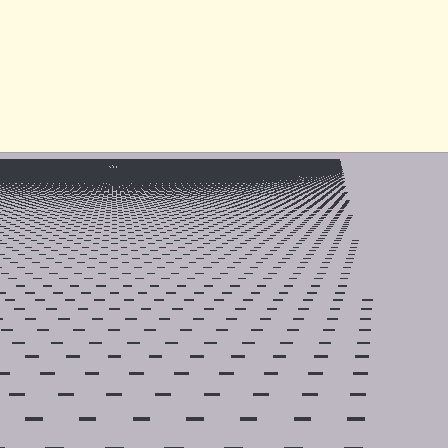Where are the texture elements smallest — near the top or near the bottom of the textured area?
Near the top.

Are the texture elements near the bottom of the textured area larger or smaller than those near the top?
Larger. Near the bottom, elements are closer to the viewer and appear at a bigger on-screen size.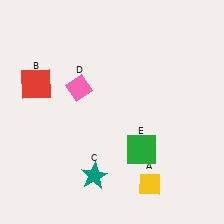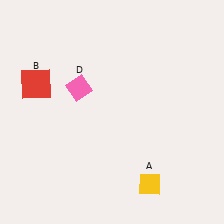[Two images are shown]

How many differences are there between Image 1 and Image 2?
There are 2 differences between the two images.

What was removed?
The green square (E), the teal star (C) were removed in Image 2.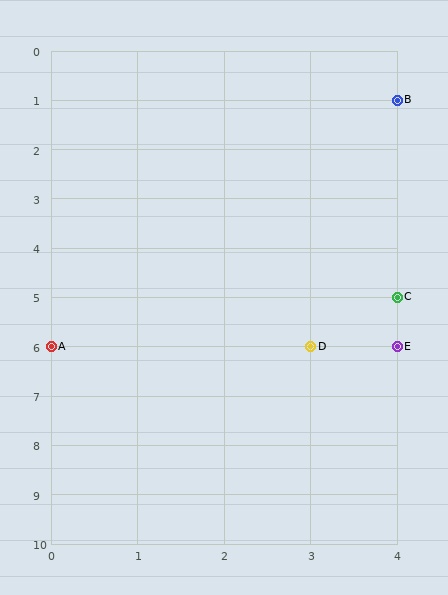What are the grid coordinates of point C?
Point C is at grid coordinates (4, 5).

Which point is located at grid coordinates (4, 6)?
Point E is at (4, 6).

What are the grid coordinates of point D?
Point D is at grid coordinates (3, 6).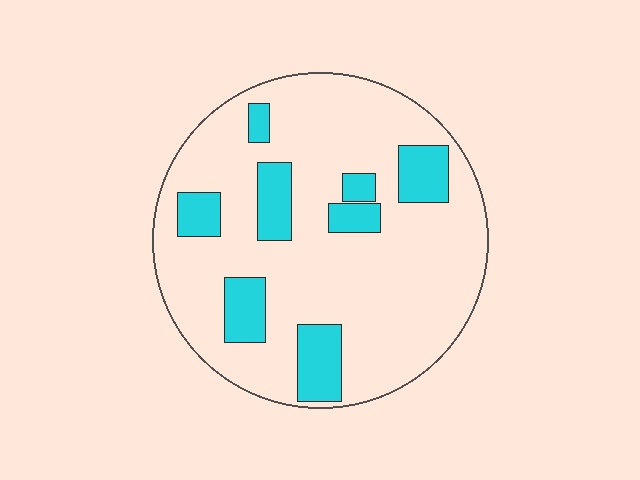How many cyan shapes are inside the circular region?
8.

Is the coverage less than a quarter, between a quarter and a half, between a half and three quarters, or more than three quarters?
Less than a quarter.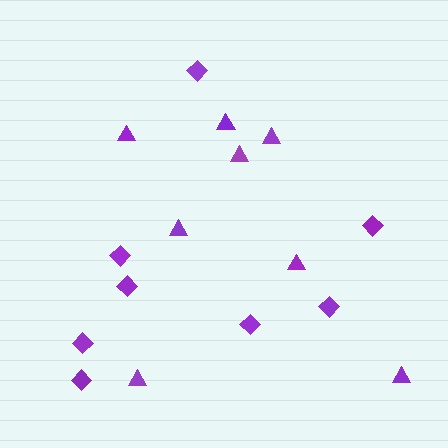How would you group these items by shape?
There are 2 groups: one group of triangles (8) and one group of diamonds (8).